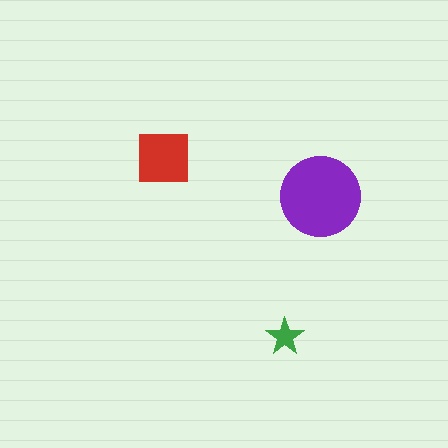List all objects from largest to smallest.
The purple circle, the red square, the green star.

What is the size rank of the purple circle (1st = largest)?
1st.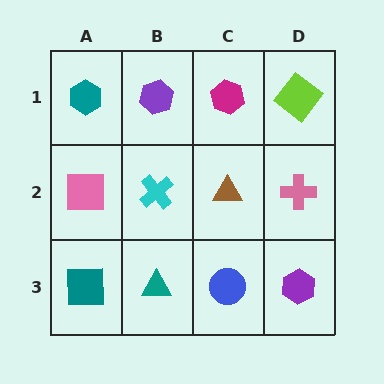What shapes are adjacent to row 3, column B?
A cyan cross (row 2, column B), a teal square (row 3, column A), a blue circle (row 3, column C).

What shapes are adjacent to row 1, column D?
A pink cross (row 2, column D), a magenta hexagon (row 1, column C).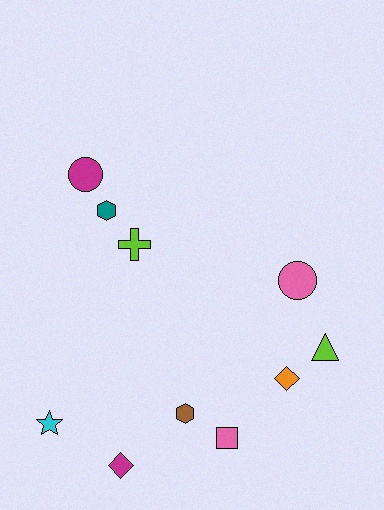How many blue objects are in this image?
There are no blue objects.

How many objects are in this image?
There are 10 objects.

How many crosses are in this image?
There is 1 cross.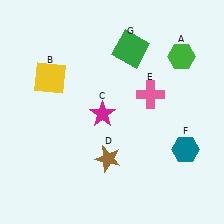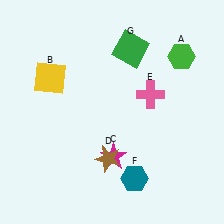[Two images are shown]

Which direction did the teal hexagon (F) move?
The teal hexagon (F) moved left.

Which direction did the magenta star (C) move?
The magenta star (C) moved down.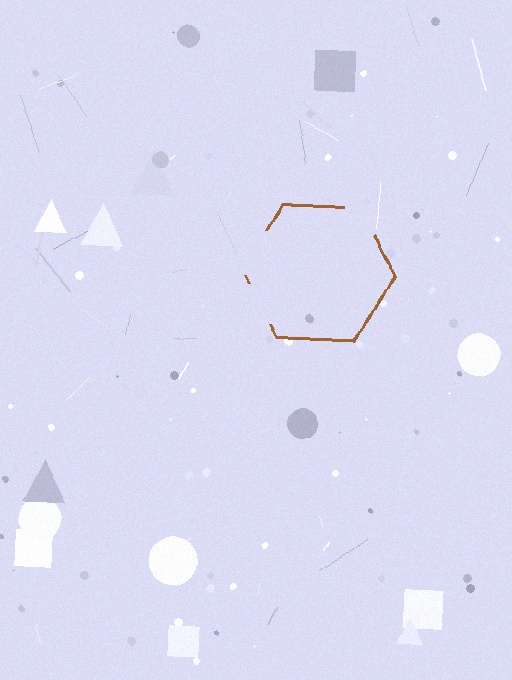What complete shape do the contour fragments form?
The contour fragments form a hexagon.